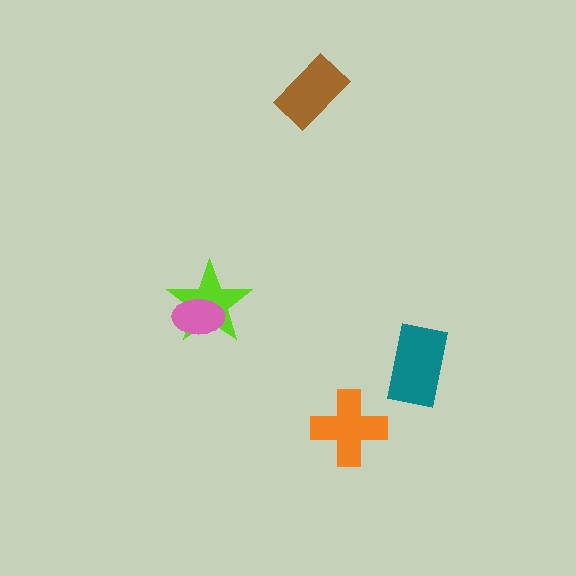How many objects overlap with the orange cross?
0 objects overlap with the orange cross.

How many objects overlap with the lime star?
1 object overlaps with the lime star.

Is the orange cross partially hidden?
No, no other shape covers it.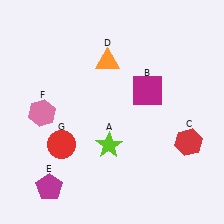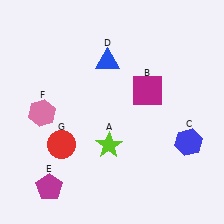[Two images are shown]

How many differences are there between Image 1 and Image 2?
There are 2 differences between the two images.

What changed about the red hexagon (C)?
In Image 1, C is red. In Image 2, it changed to blue.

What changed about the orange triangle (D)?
In Image 1, D is orange. In Image 2, it changed to blue.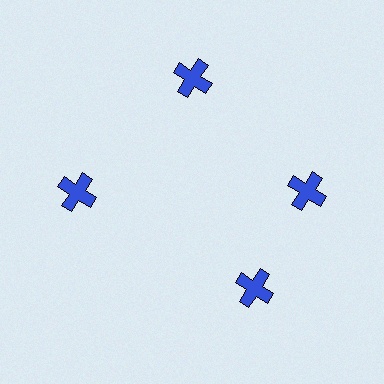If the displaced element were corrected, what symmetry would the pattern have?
It would have 4-fold rotational symmetry — the pattern would map onto itself every 90 degrees.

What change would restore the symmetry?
The symmetry would be restored by rotating it back into even spacing with its neighbors so that all 4 crosses sit at equal angles and equal distance from the center.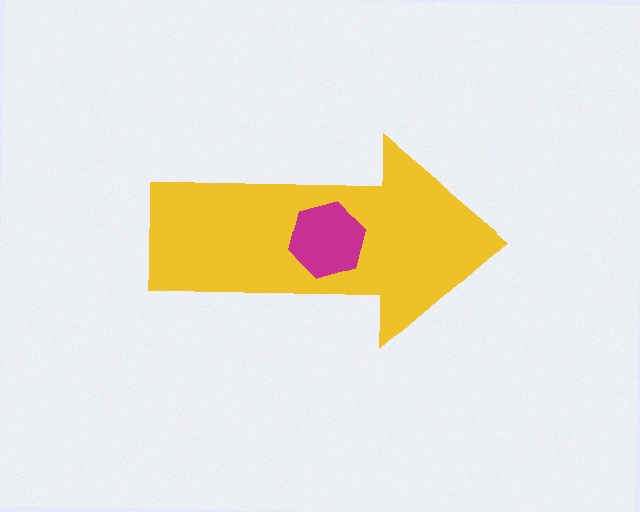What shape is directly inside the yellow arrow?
The magenta hexagon.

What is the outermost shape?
The yellow arrow.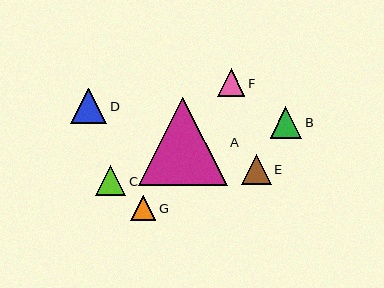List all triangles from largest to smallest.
From largest to smallest: A, D, B, C, E, F, G.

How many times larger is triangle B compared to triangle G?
Triangle B is approximately 1.3 times the size of triangle G.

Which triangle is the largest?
Triangle A is the largest with a size of approximately 88 pixels.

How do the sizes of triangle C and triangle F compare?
Triangle C and triangle F are approximately the same size.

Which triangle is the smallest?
Triangle G is the smallest with a size of approximately 25 pixels.